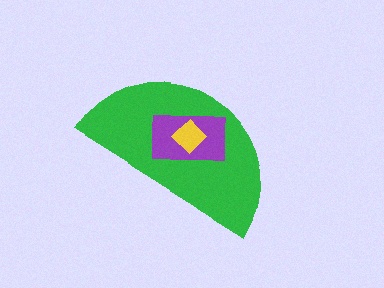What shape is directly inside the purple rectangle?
The yellow diamond.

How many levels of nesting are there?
3.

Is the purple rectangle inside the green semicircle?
Yes.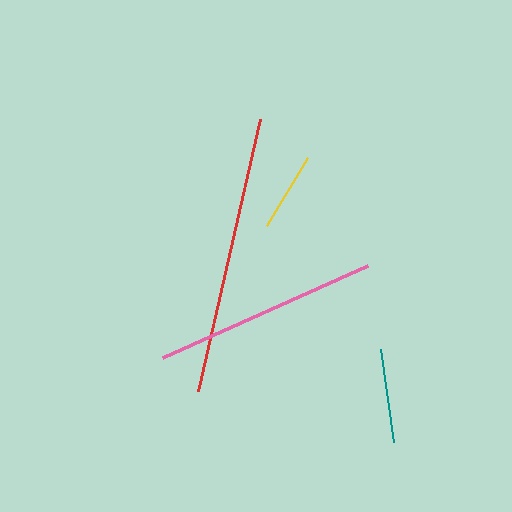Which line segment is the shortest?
The yellow line is the shortest at approximately 79 pixels.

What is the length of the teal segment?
The teal segment is approximately 93 pixels long.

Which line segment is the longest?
The red line is the longest at approximately 279 pixels.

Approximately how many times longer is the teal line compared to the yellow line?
The teal line is approximately 1.2 times the length of the yellow line.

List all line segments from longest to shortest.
From longest to shortest: red, pink, teal, yellow.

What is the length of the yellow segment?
The yellow segment is approximately 79 pixels long.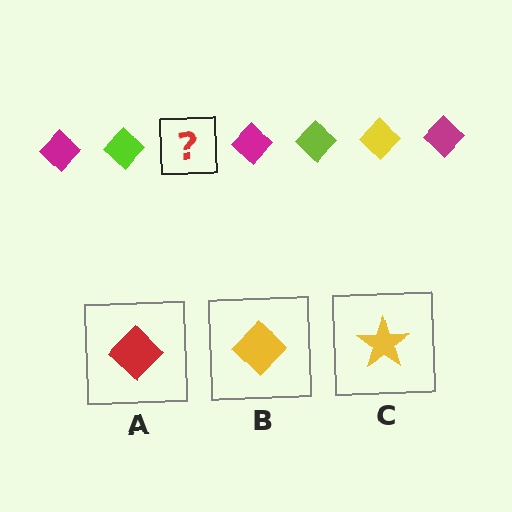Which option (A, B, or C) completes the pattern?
B.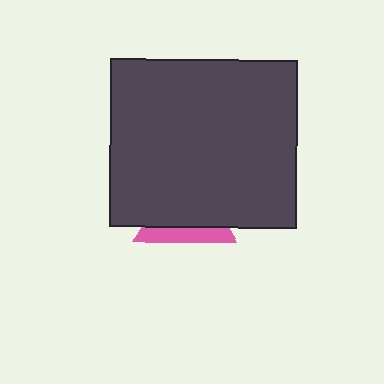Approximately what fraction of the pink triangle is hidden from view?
Roughly 68% of the pink triangle is hidden behind the dark gray rectangle.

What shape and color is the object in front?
The object in front is a dark gray rectangle.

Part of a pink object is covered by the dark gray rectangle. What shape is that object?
It is a triangle.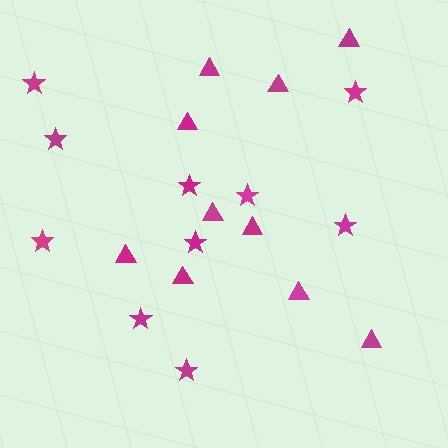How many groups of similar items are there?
There are 2 groups: one group of stars (10) and one group of triangles (10).